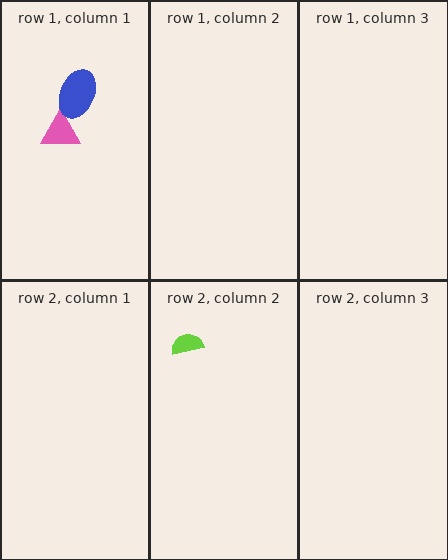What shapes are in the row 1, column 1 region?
The pink triangle, the blue ellipse.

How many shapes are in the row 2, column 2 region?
1.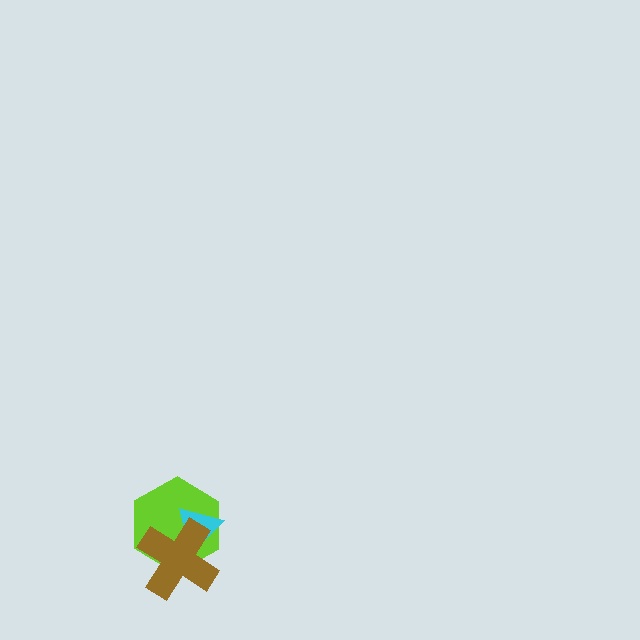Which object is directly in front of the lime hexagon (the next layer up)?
The cyan triangle is directly in front of the lime hexagon.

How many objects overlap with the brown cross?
2 objects overlap with the brown cross.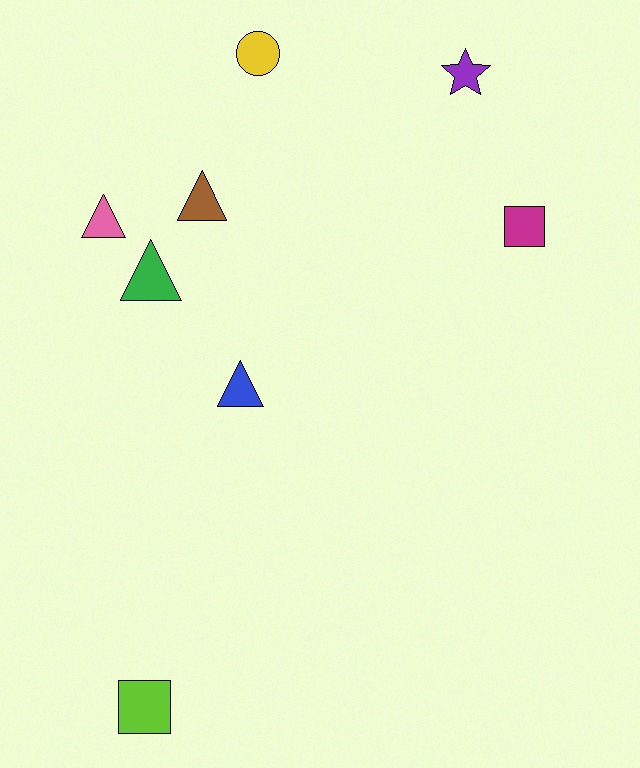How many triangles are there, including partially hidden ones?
There are 4 triangles.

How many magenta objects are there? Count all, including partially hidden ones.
There is 1 magenta object.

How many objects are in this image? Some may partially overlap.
There are 8 objects.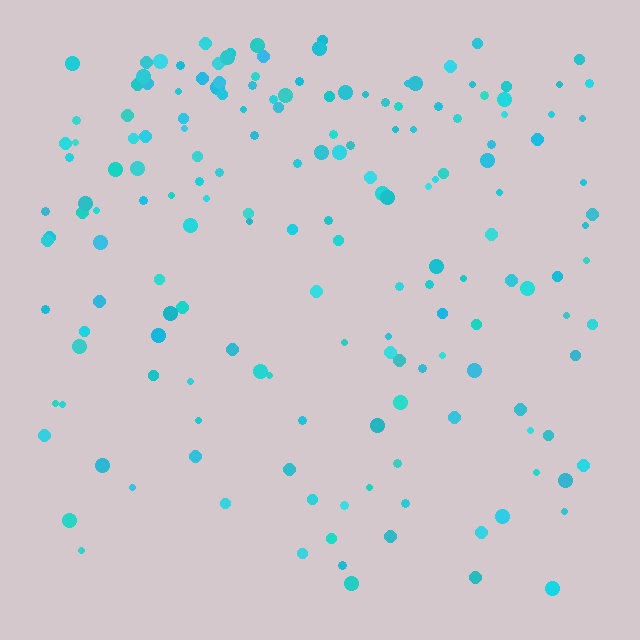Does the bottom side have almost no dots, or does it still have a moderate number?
Still a moderate number, just noticeably fewer than the top.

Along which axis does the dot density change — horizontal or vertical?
Vertical.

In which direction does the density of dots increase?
From bottom to top, with the top side densest.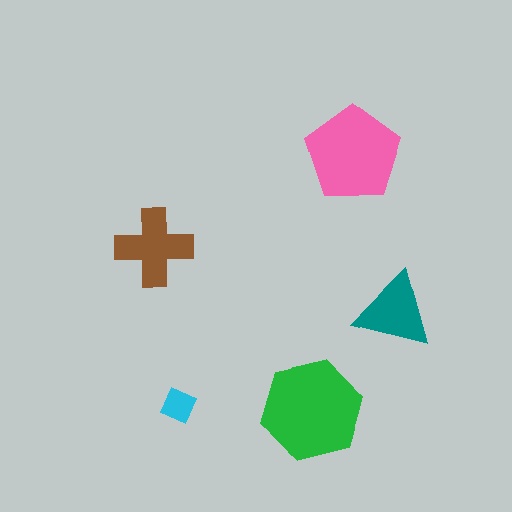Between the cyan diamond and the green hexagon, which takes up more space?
The green hexagon.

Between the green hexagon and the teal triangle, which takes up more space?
The green hexagon.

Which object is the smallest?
The cyan diamond.